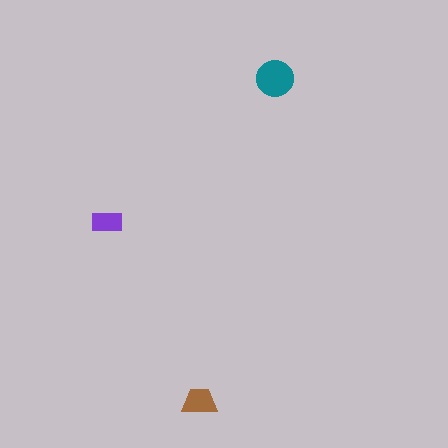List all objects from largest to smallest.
The teal circle, the brown trapezoid, the purple rectangle.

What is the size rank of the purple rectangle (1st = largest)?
3rd.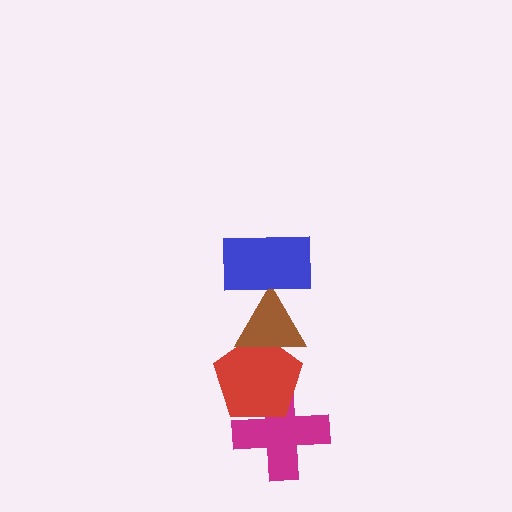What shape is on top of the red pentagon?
The brown triangle is on top of the red pentagon.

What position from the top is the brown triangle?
The brown triangle is 2nd from the top.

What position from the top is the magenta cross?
The magenta cross is 4th from the top.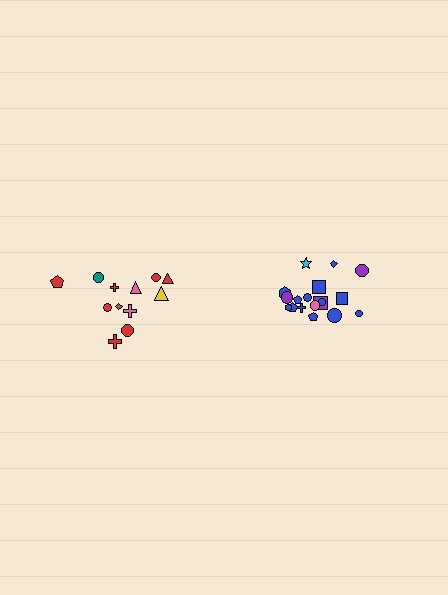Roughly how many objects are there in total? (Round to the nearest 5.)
Roughly 30 objects in total.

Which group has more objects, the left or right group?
The right group.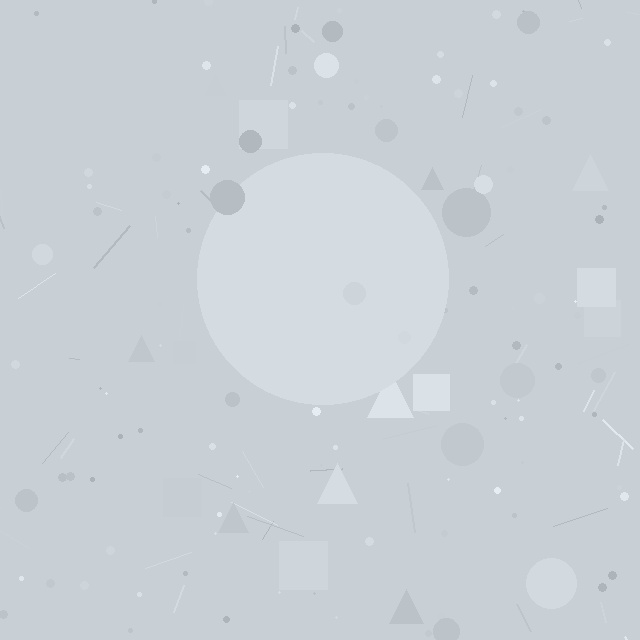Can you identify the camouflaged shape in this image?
The camouflaged shape is a circle.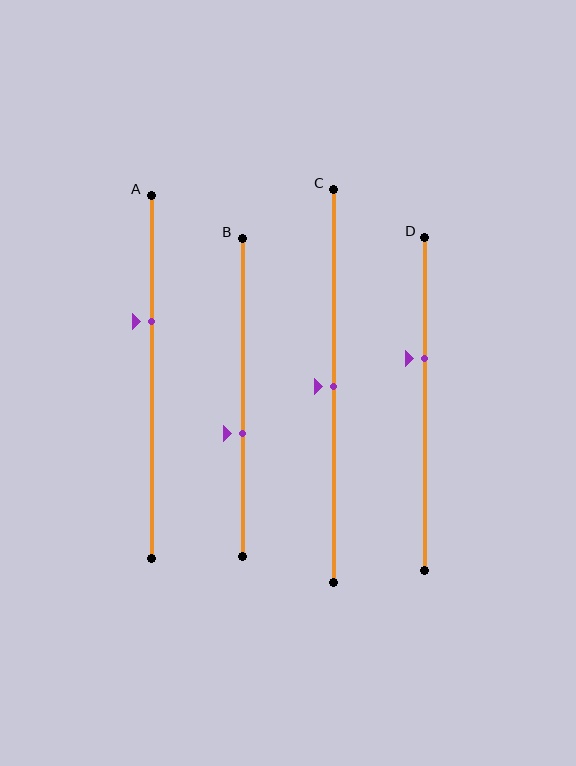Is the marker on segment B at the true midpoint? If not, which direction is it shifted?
No, the marker on segment B is shifted downward by about 11% of the segment length.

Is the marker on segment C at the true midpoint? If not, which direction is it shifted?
Yes, the marker on segment C is at the true midpoint.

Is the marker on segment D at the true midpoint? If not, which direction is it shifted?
No, the marker on segment D is shifted upward by about 14% of the segment length.